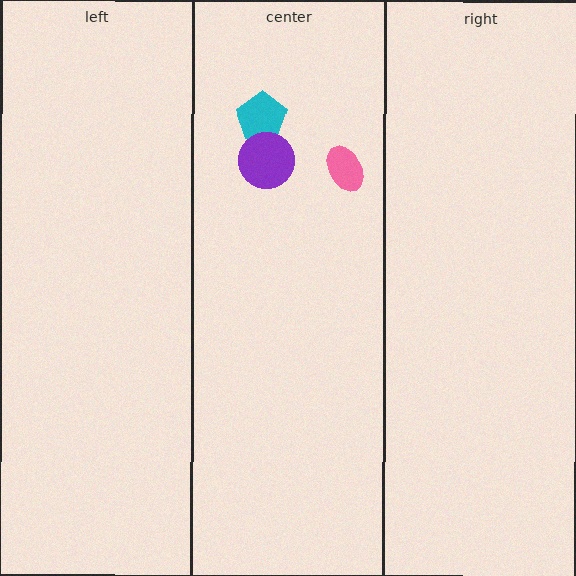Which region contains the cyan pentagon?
The center region.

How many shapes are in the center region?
3.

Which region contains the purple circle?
The center region.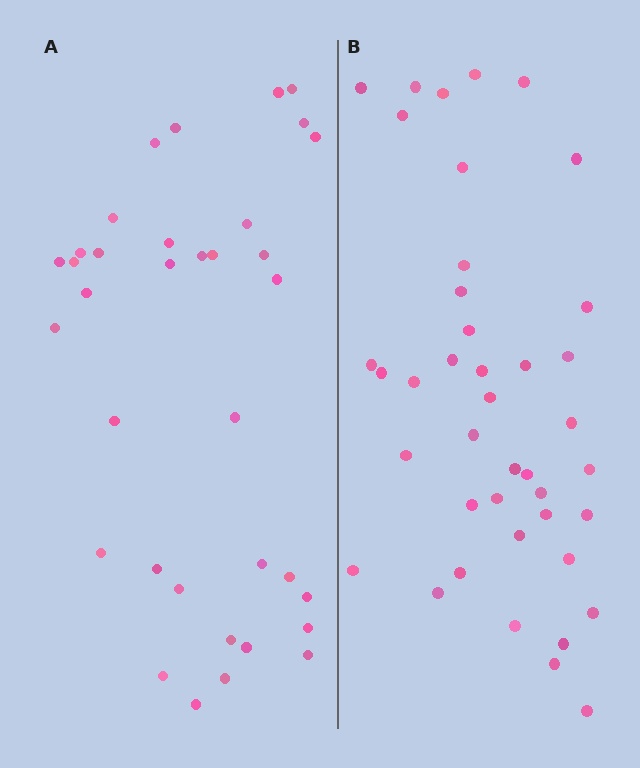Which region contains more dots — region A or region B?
Region B (the right region) has more dots.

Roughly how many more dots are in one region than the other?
Region B has about 6 more dots than region A.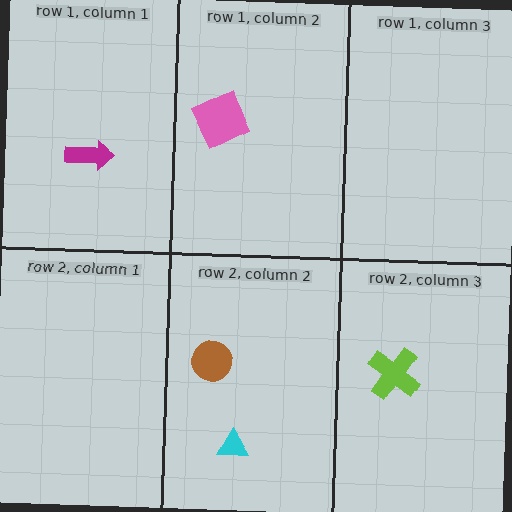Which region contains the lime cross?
The row 2, column 3 region.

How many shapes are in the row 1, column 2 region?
1.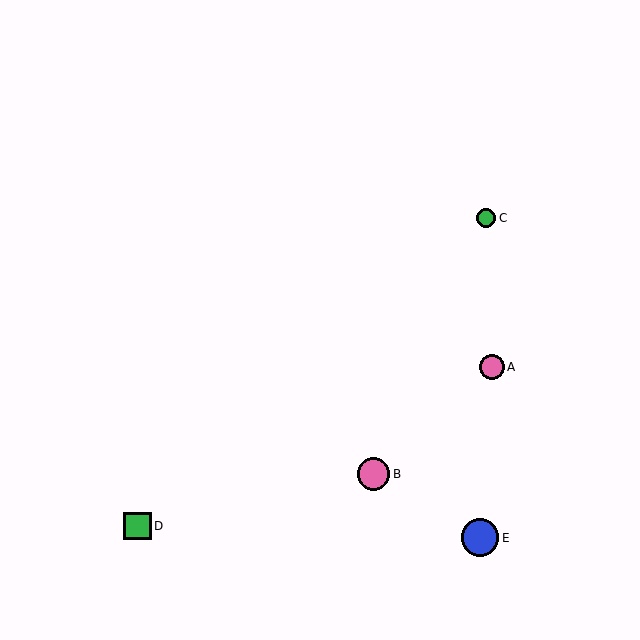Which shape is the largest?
The blue circle (labeled E) is the largest.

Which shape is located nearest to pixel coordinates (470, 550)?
The blue circle (labeled E) at (480, 538) is nearest to that location.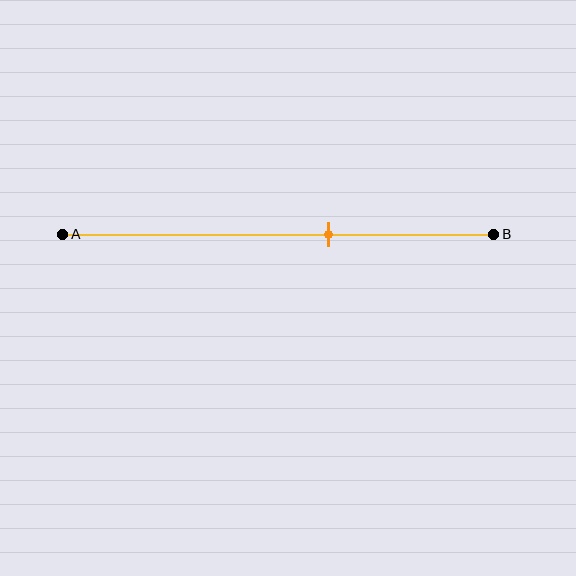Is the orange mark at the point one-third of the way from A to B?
No, the mark is at about 60% from A, not at the 33% one-third point.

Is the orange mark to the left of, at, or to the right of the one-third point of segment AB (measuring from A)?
The orange mark is to the right of the one-third point of segment AB.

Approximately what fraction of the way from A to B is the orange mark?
The orange mark is approximately 60% of the way from A to B.